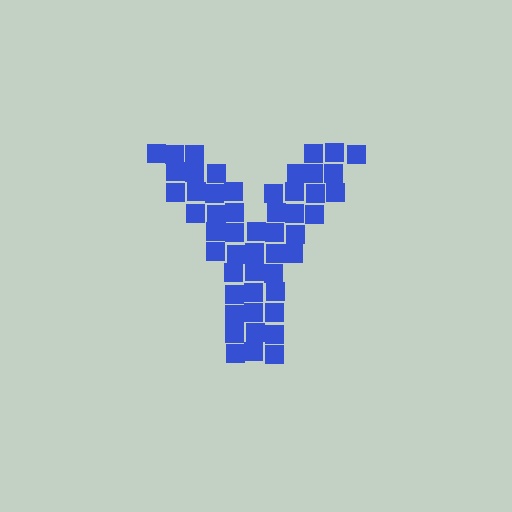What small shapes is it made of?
It is made of small squares.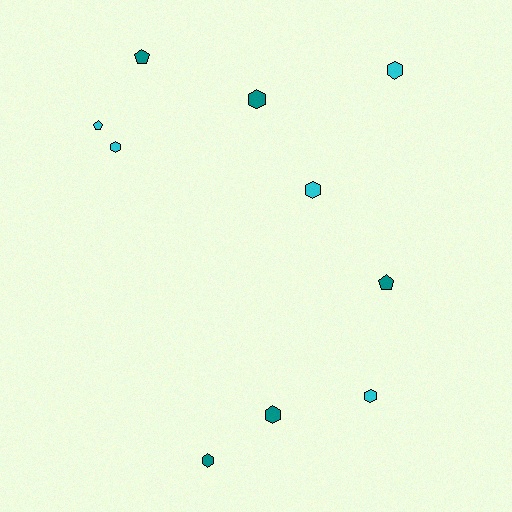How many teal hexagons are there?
There are 3 teal hexagons.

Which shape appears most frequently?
Hexagon, with 7 objects.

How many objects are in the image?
There are 10 objects.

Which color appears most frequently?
Teal, with 5 objects.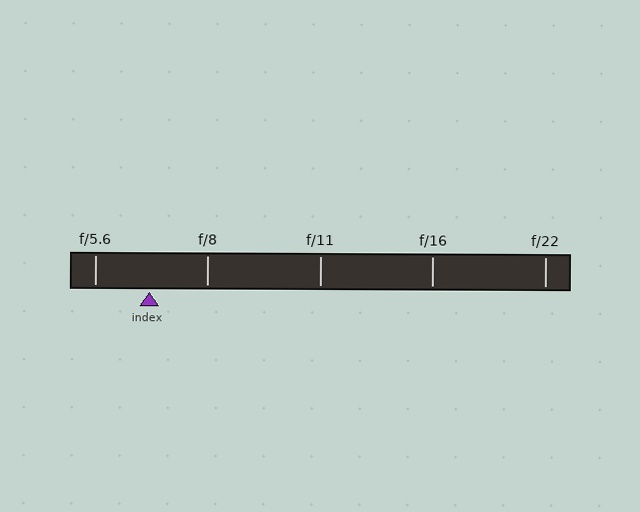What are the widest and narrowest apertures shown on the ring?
The widest aperture shown is f/5.6 and the narrowest is f/22.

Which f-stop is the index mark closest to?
The index mark is closest to f/5.6.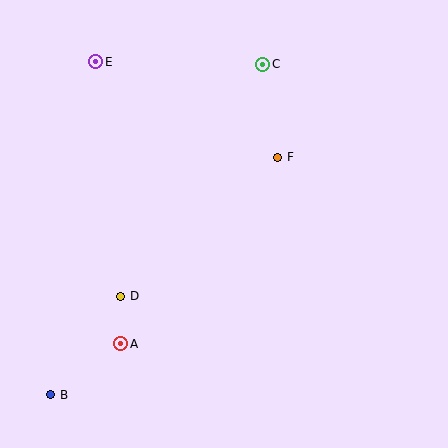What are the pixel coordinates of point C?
Point C is at (263, 64).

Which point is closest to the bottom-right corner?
Point F is closest to the bottom-right corner.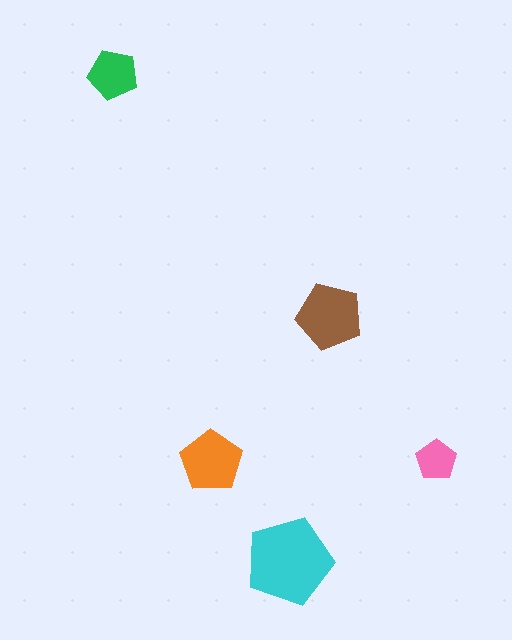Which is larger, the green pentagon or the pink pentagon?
The green one.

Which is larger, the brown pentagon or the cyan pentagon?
The cyan one.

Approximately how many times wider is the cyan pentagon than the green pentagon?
About 1.5 times wider.